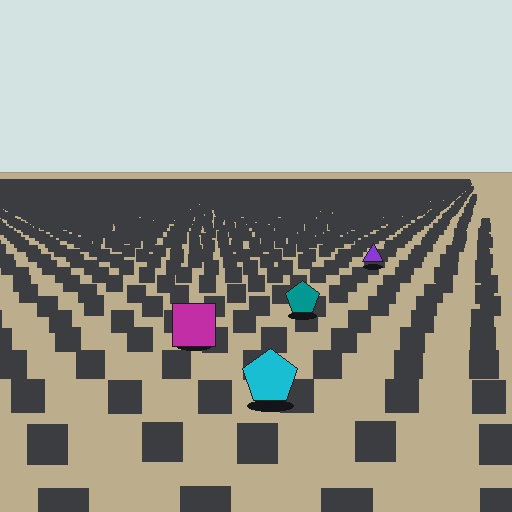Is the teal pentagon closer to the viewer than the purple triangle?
Yes. The teal pentagon is closer — you can tell from the texture gradient: the ground texture is coarser near it.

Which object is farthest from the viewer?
The purple triangle is farthest from the viewer. It appears smaller and the ground texture around it is denser.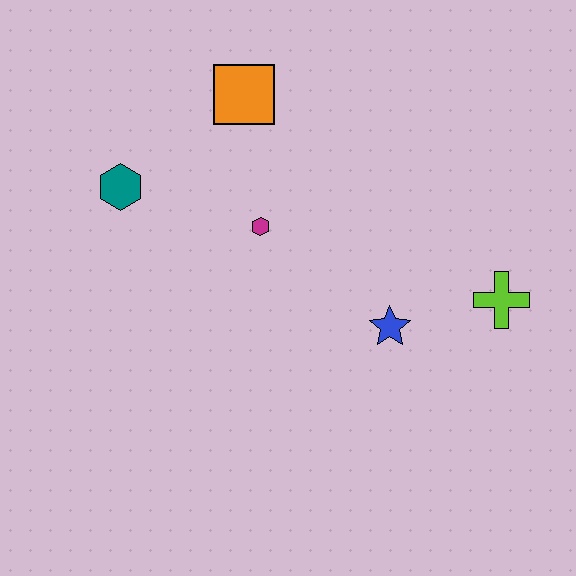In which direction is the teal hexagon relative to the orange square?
The teal hexagon is to the left of the orange square.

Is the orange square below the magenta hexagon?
No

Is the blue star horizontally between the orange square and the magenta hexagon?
No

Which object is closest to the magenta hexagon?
The orange square is closest to the magenta hexagon.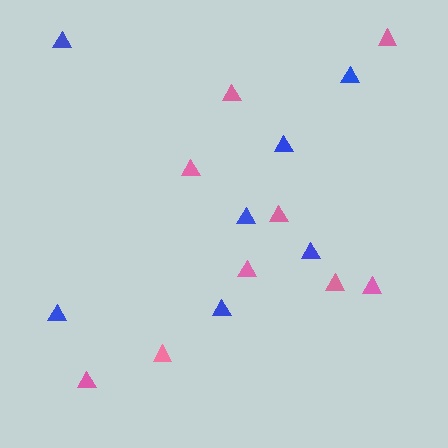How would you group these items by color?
There are 2 groups: one group of blue triangles (7) and one group of pink triangles (9).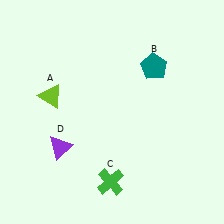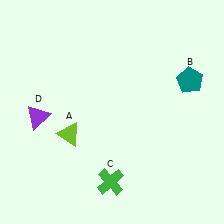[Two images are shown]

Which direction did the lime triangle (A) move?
The lime triangle (A) moved down.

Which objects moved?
The objects that moved are: the lime triangle (A), the teal pentagon (B), the purple triangle (D).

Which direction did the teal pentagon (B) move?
The teal pentagon (B) moved right.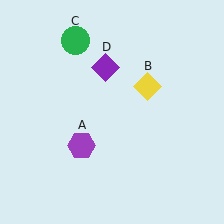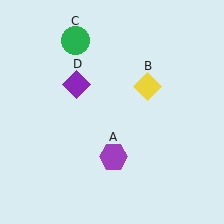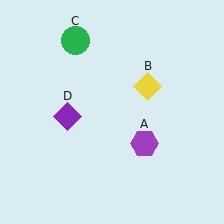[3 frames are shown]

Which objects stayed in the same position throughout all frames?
Yellow diamond (object B) and green circle (object C) remained stationary.